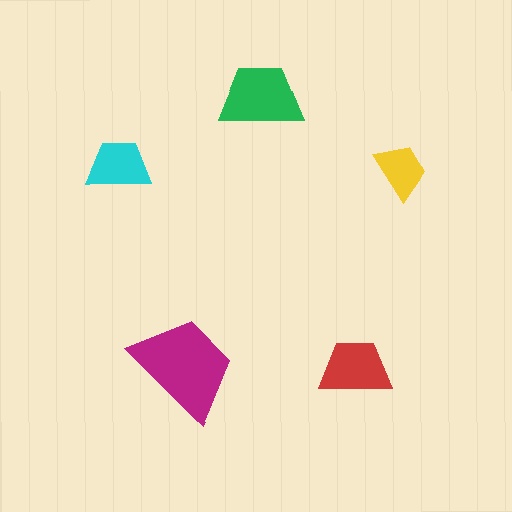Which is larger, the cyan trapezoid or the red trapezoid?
The red one.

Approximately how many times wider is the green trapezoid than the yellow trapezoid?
About 1.5 times wider.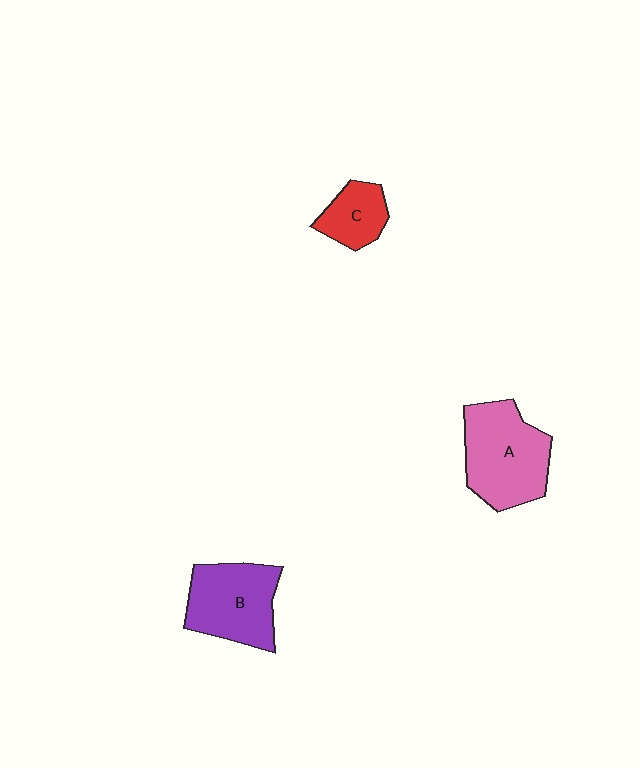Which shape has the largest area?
Shape A (pink).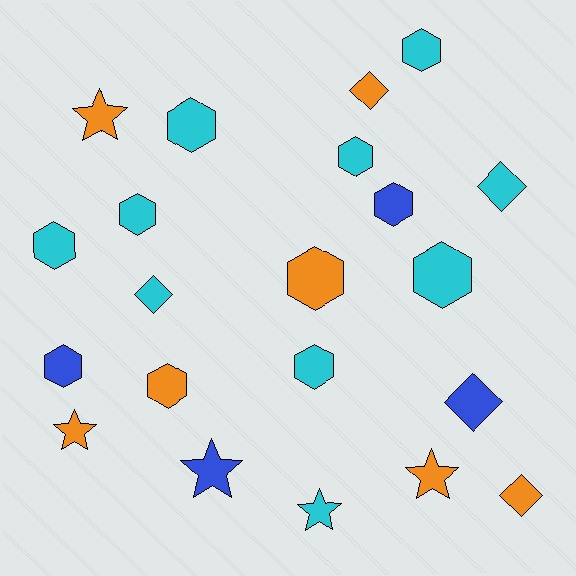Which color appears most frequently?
Cyan, with 10 objects.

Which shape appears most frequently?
Hexagon, with 11 objects.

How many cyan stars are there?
There is 1 cyan star.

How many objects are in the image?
There are 21 objects.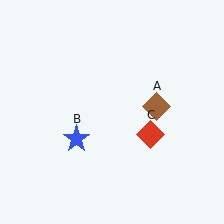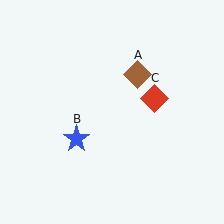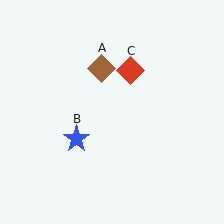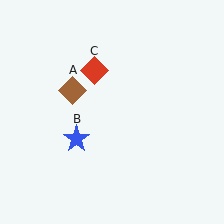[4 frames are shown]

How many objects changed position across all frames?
2 objects changed position: brown diamond (object A), red diamond (object C).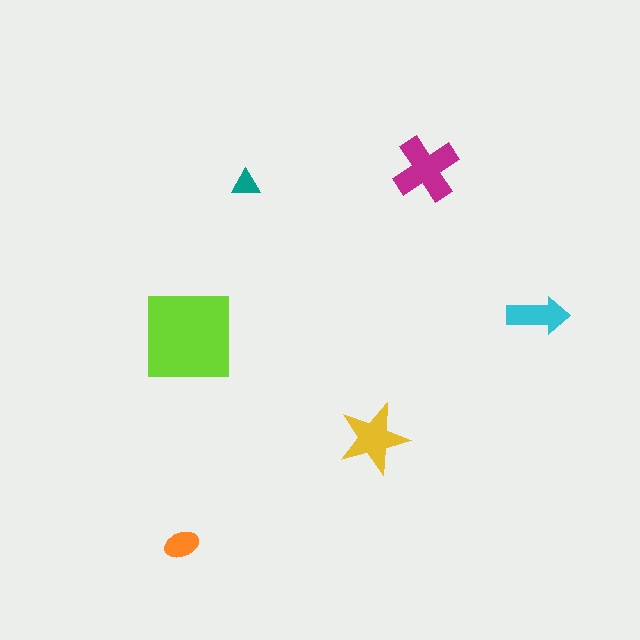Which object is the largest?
The lime square.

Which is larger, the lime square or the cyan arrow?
The lime square.